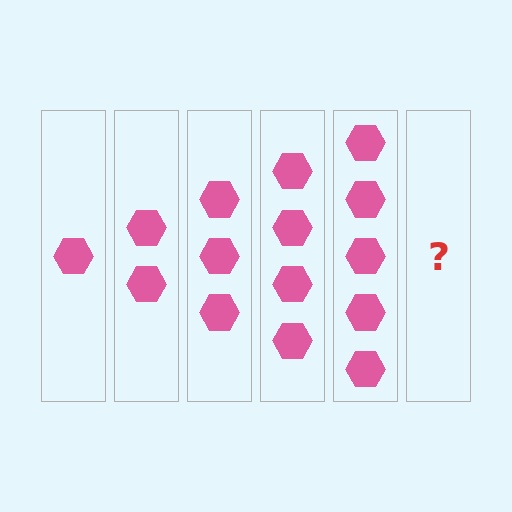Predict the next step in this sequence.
The next step is 6 hexagons.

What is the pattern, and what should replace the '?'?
The pattern is that each step adds one more hexagon. The '?' should be 6 hexagons.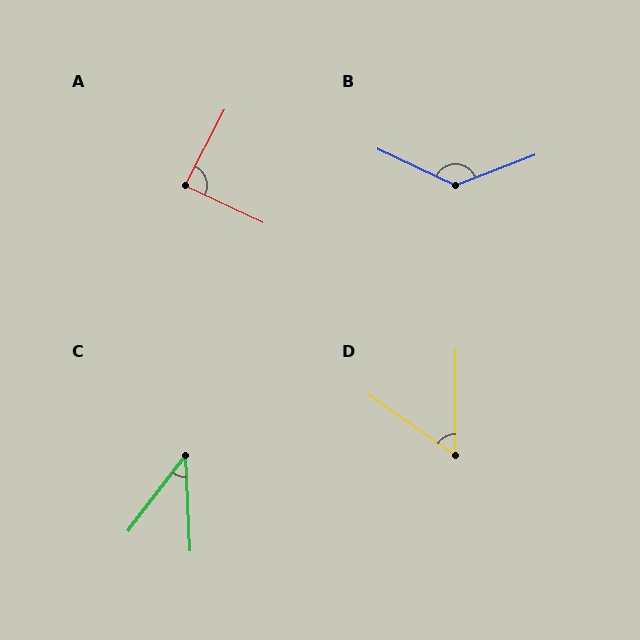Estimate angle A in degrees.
Approximately 87 degrees.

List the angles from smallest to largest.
C (40°), D (55°), A (87°), B (134°).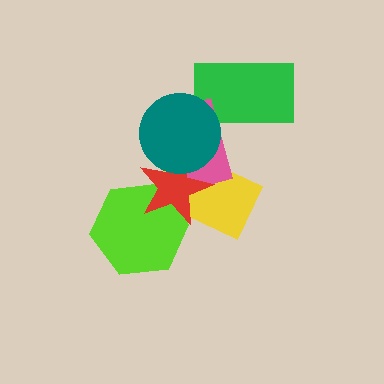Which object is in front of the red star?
The teal circle is in front of the red star.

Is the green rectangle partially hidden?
Yes, it is partially covered by another shape.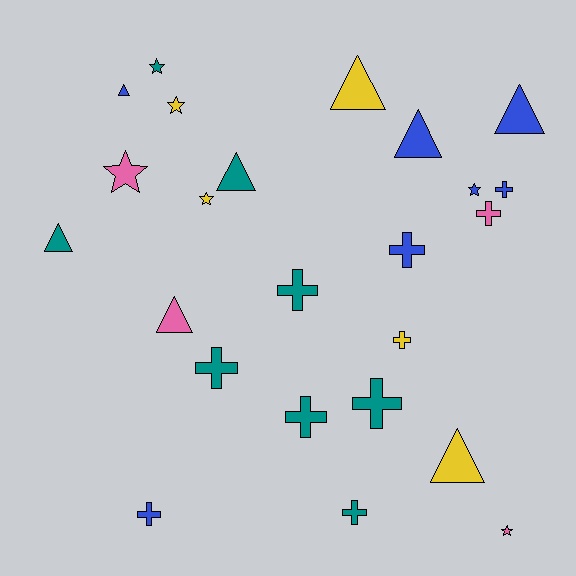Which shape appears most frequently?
Cross, with 10 objects.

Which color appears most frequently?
Teal, with 8 objects.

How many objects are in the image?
There are 24 objects.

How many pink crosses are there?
There is 1 pink cross.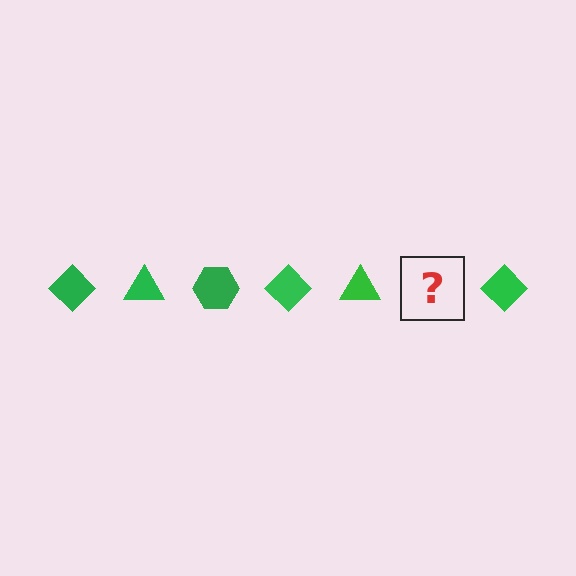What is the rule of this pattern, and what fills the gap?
The rule is that the pattern cycles through diamond, triangle, hexagon shapes in green. The gap should be filled with a green hexagon.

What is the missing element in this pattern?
The missing element is a green hexagon.